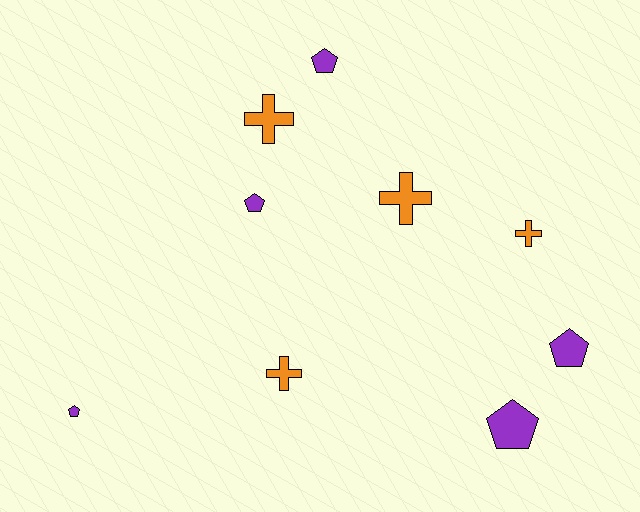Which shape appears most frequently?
Pentagon, with 5 objects.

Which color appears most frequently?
Purple, with 5 objects.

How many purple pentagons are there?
There are 5 purple pentagons.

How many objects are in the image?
There are 9 objects.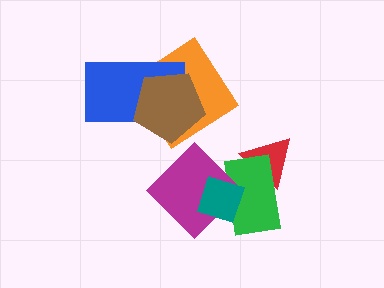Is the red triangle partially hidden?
Yes, it is partially covered by another shape.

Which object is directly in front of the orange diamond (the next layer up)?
The blue rectangle is directly in front of the orange diamond.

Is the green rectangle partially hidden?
Yes, it is partially covered by another shape.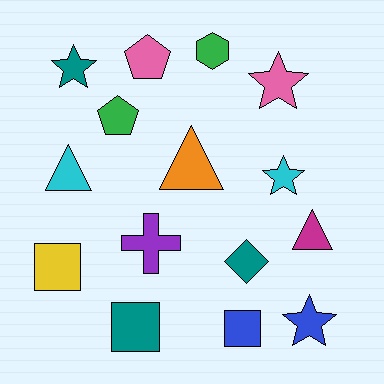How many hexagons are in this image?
There is 1 hexagon.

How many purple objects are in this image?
There is 1 purple object.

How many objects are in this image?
There are 15 objects.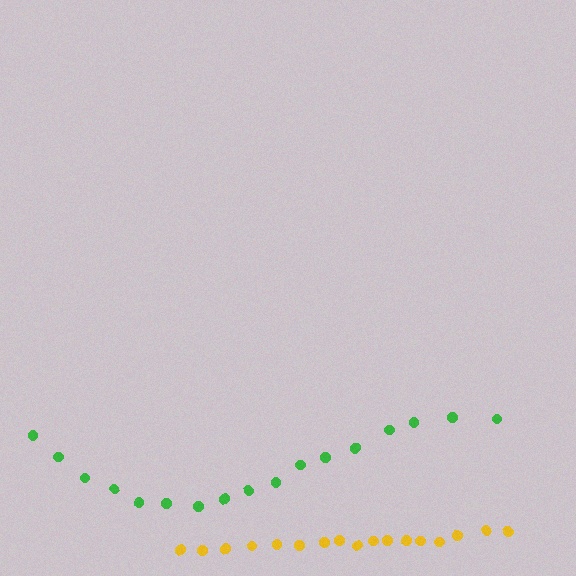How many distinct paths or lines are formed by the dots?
There are 2 distinct paths.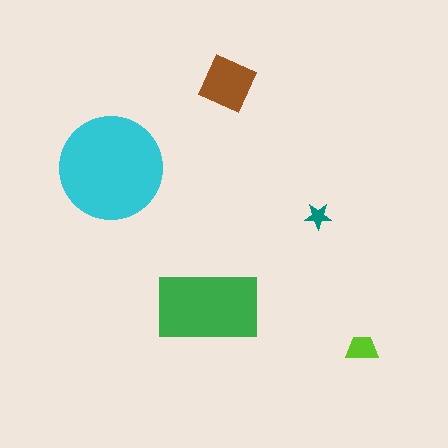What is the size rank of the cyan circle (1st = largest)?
1st.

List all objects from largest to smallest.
The cyan circle, the green rectangle, the brown square, the lime trapezoid, the teal star.